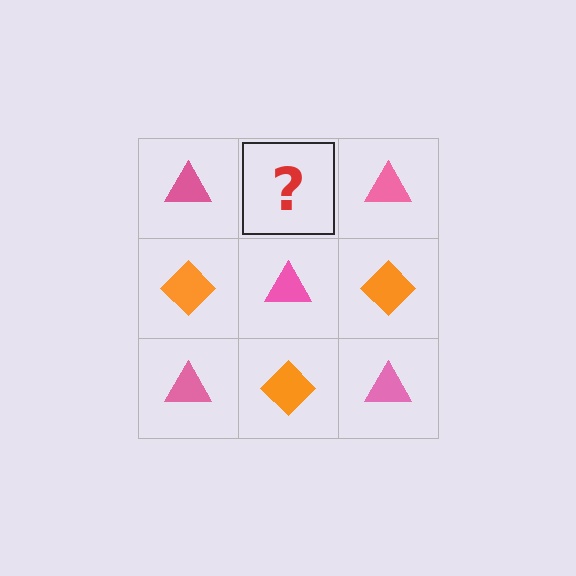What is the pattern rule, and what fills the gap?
The rule is that it alternates pink triangle and orange diamond in a checkerboard pattern. The gap should be filled with an orange diamond.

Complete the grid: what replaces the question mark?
The question mark should be replaced with an orange diamond.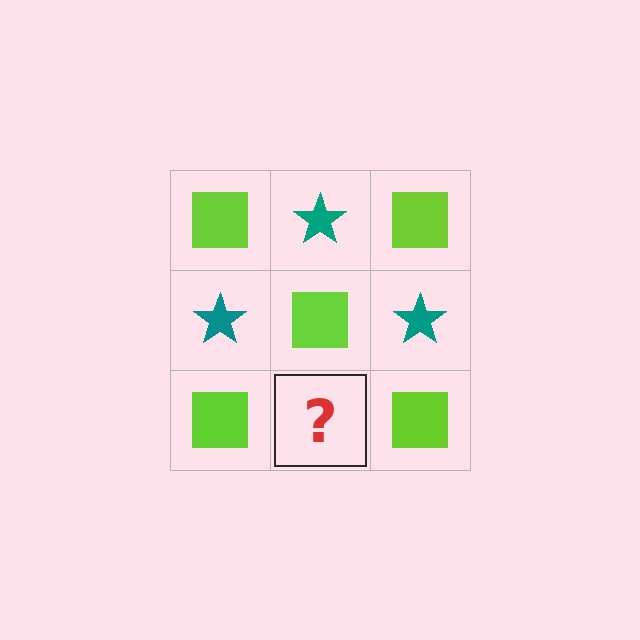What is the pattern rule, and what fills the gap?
The rule is that it alternates lime square and teal star in a checkerboard pattern. The gap should be filled with a teal star.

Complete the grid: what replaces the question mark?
The question mark should be replaced with a teal star.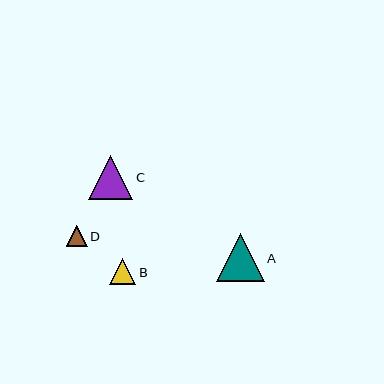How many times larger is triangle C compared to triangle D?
Triangle C is approximately 2.1 times the size of triangle D.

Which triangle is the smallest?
Triangle D is the smallest with a size of approximately 21 pixels.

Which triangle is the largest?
Triangle A is the largest with a size of approximately 47 pixels.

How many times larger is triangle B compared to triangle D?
Triangle B is approximately 1.2 times the size of triangle D.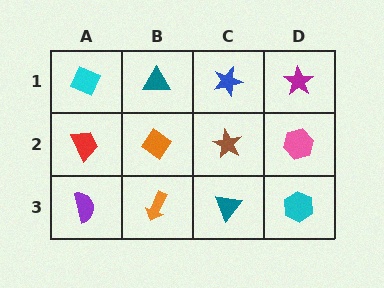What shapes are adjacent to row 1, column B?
An orange diamond (row 2, column B), a cyan diamond (row 1, column A), a blue star (row 1, column C).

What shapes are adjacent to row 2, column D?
A magenta star (row 1, column D), a cyan hexagon (row 3, column D), a brown star (row 2, column C).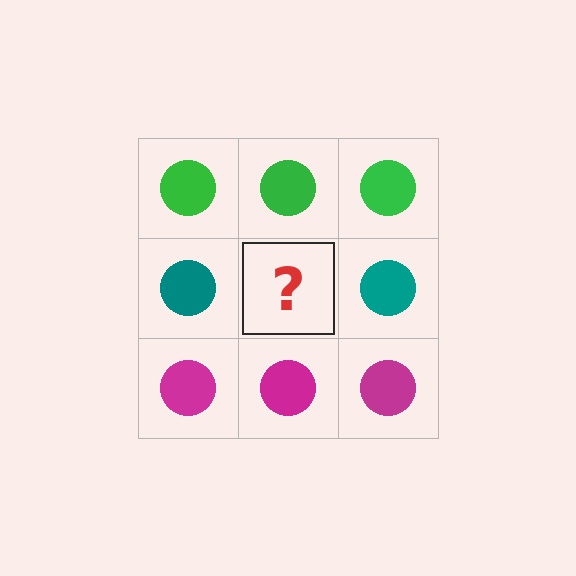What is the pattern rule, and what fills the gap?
The rule is that each row has a consistent color. The gap should be filled with a teal circle.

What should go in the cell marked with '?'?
The missing cell should contain a teal circle.